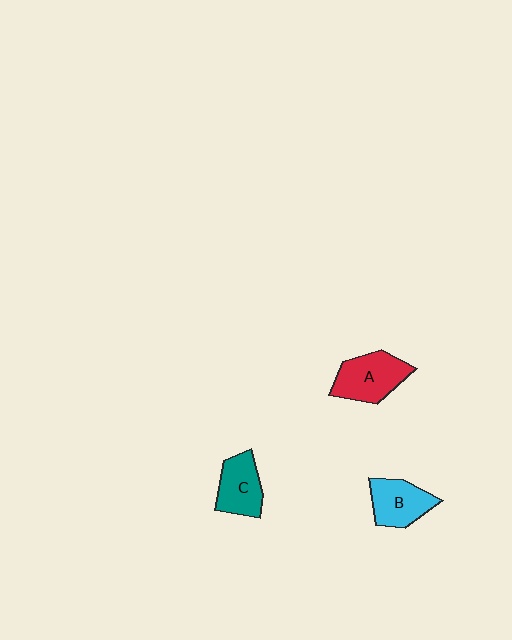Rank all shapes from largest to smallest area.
From largest to smallest: A (red), B (cyan), C (teal).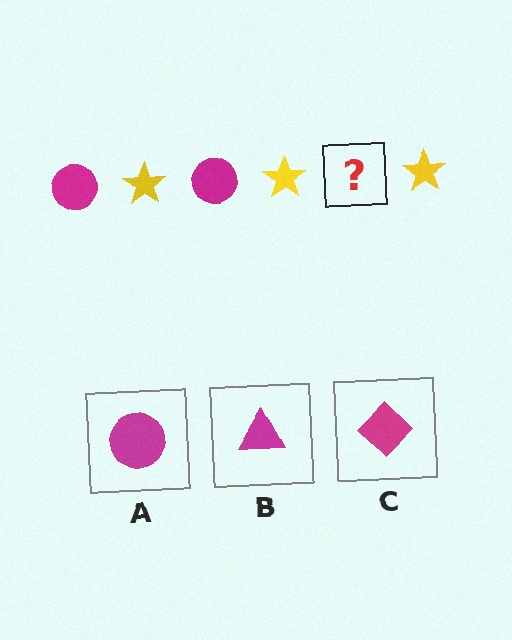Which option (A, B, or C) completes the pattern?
A.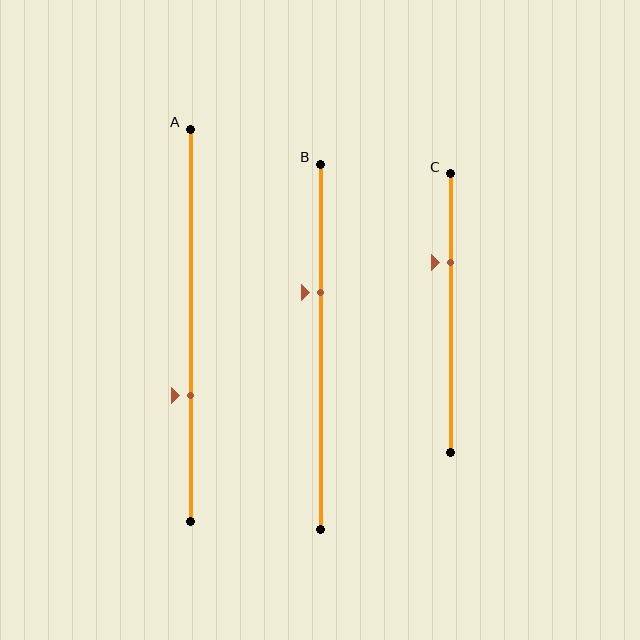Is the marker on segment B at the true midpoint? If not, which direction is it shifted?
No, the marker on segment B is shifted upward by about 15% of the segment length.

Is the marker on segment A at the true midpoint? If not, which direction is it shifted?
No, the marker on segment A is shifted downward by about 18% of the segment length.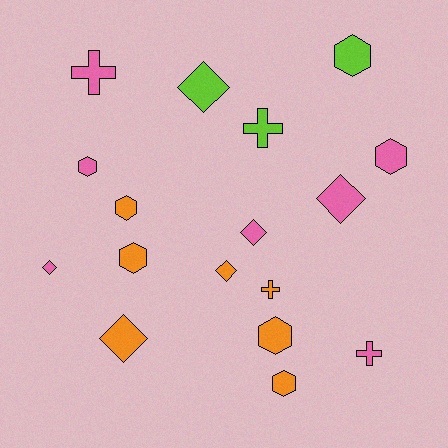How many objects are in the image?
There are 17 objects.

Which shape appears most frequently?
Hexagon, with 7 objects.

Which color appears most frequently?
Pink, with 7 objects.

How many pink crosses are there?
There are 2 pink crosses.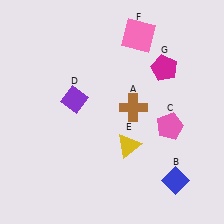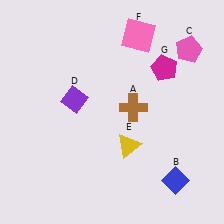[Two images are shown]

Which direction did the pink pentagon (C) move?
The pink pentagon (C) moved up.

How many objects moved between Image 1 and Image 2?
1 object moved between the two images.